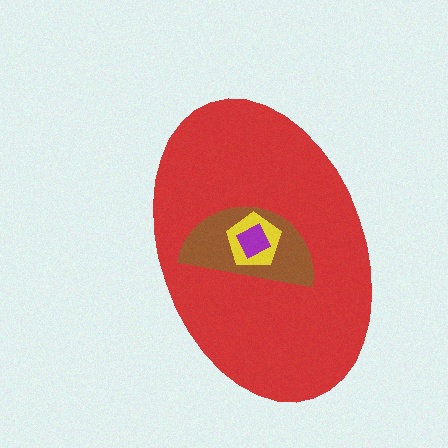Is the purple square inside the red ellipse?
Yes.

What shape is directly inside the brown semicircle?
The yellow pentagon.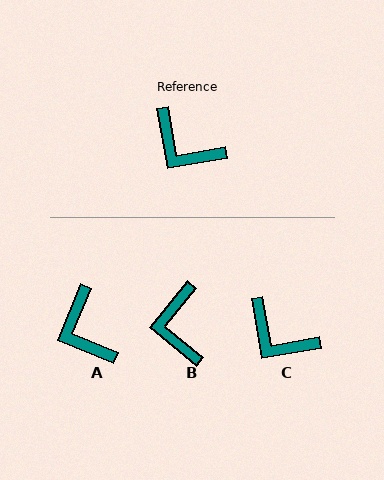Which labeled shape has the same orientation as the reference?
C.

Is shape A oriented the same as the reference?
No, it is off by about 33 degrees.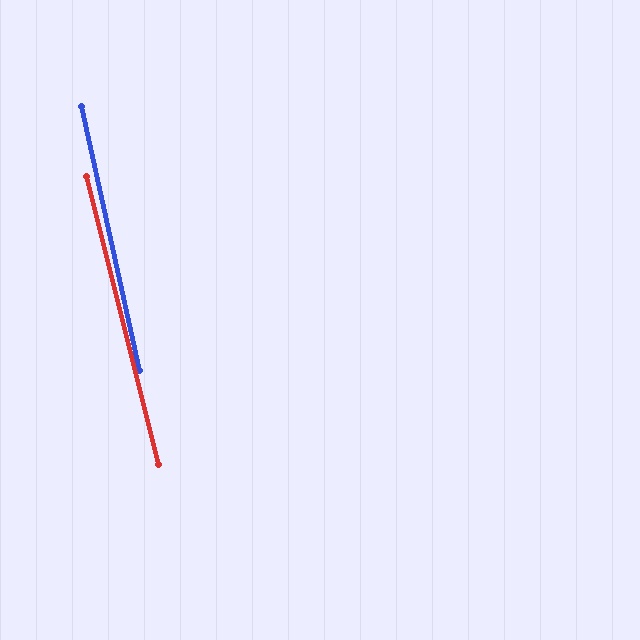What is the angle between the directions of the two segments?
Approximately 2 degrees.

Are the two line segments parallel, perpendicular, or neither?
Parallel — their directions differ by only 1.6°.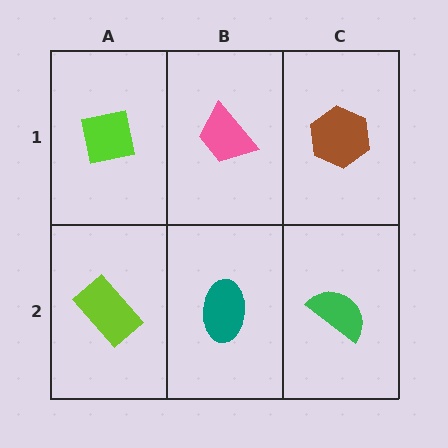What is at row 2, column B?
A teal ellipse.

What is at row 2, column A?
A lime rectangle.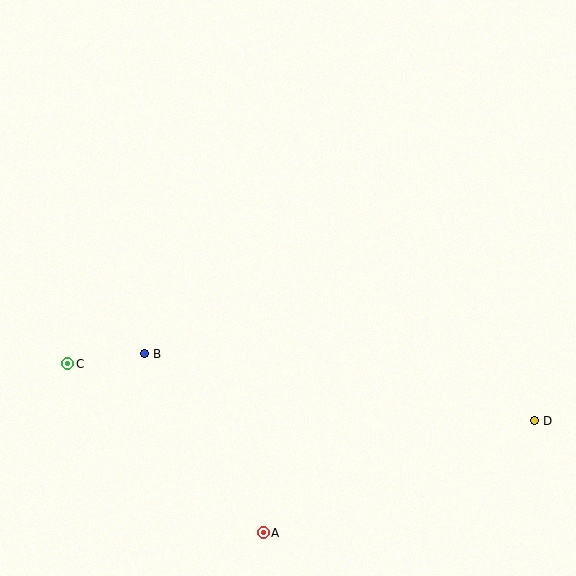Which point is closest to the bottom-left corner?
Point C is closest to the bottom-left corner.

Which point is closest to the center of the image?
Point B at (145, 354) is closest to the center.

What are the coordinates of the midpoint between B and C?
The midpoint between B and C is at (106, 359).